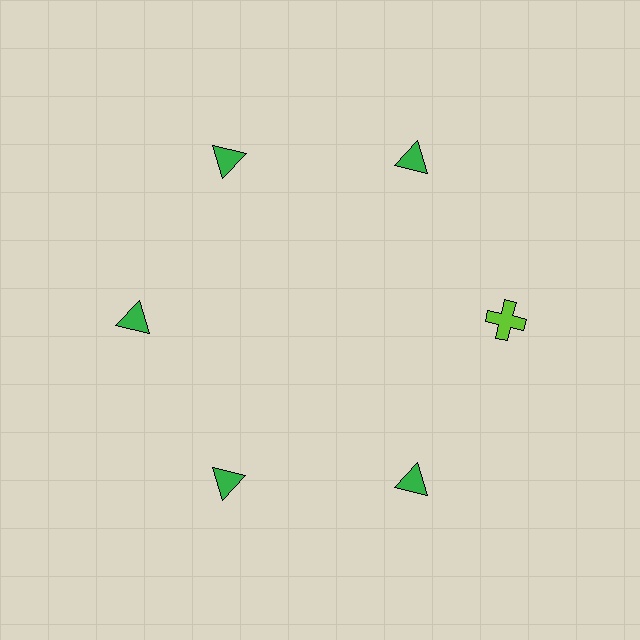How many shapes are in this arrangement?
There are 6 shapes arranged in a ring pattern.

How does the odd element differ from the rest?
It differs in both color (lime instead of green) and shape (cross instead of triangle).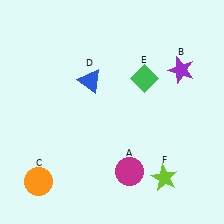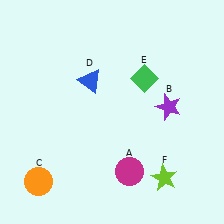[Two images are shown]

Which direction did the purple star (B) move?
The purple star (B) moved down.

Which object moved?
The purple star (B) moved down.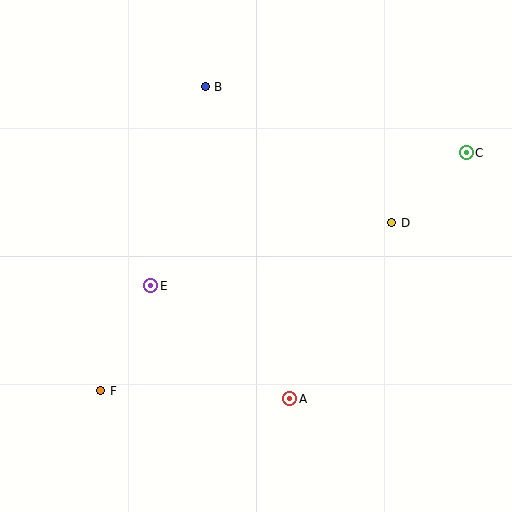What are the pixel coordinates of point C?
Point C is at (466, 153).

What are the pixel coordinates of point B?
Point B is at (205, 87).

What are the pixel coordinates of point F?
Point F is at (101, 391).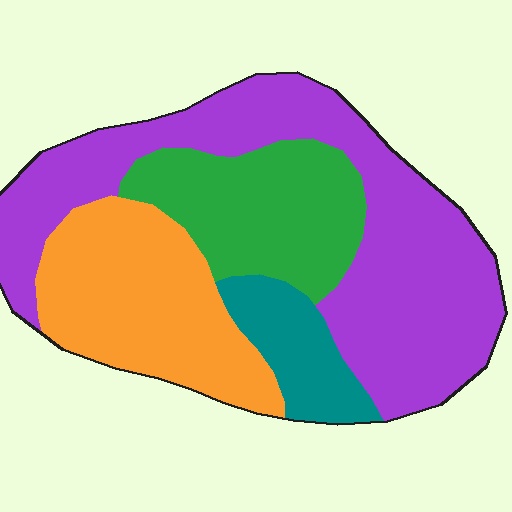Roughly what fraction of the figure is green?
Green takes up between a sixth and a third of the figure.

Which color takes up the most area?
Purple, at roughly 45%.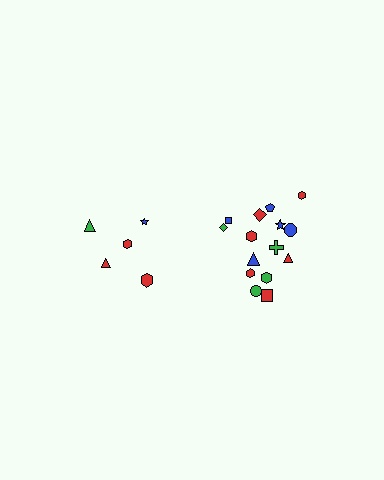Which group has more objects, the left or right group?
The right group.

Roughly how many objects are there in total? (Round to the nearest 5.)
Roughly 20 objects in total.